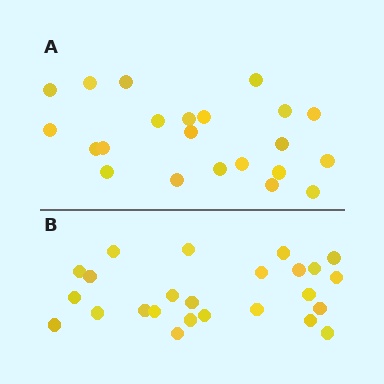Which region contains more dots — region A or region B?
Region B (the bottom region) has more dots.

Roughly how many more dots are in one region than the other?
Region B has just a few more — roughly 2 or 3 more dots than region A.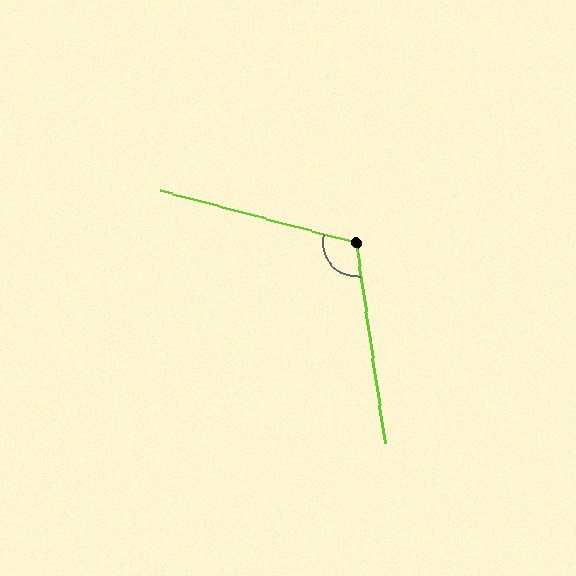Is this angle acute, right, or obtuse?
It is obtuse.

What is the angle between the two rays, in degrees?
Approximately 113 degrees.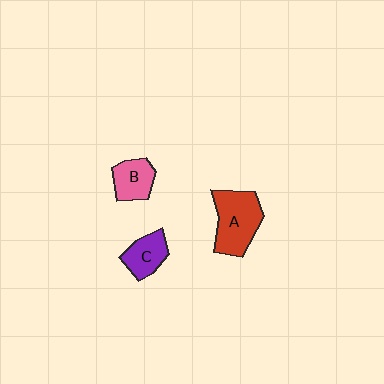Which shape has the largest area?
Shape A (red).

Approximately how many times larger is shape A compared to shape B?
Approximately 1.7 times.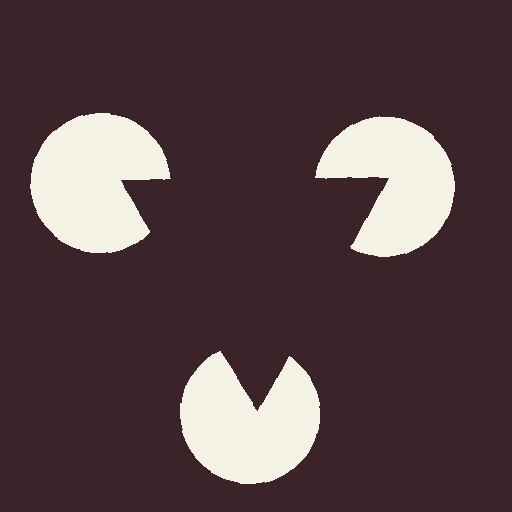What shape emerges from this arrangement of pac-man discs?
An illusory triangle — its edges are inferred from the aligned wedge cuts in the pac-man discs, not physically drawn.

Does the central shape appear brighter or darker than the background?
It typically appears slightly darker than the background, even though no actual brightness change is drawn.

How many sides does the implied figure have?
3 sides.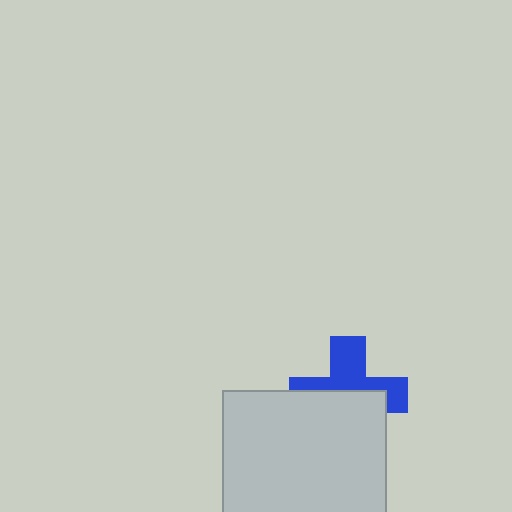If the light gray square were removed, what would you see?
You would see the complete blue cross.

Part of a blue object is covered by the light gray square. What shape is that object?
It is a cross.